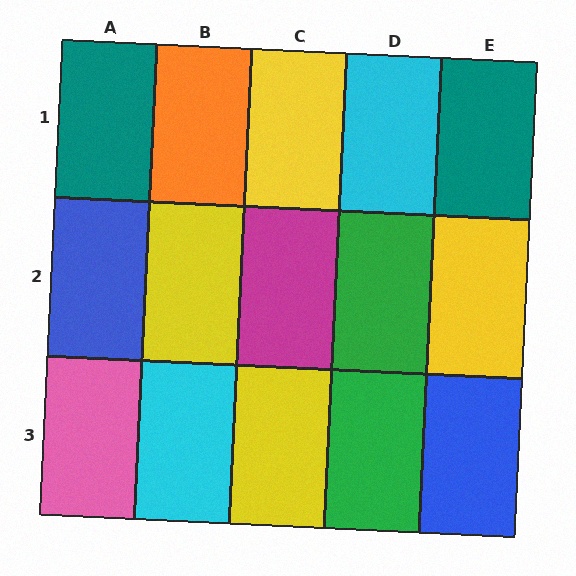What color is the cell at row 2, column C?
Magenta.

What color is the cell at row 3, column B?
Cyan.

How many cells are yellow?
4 cells are yellow.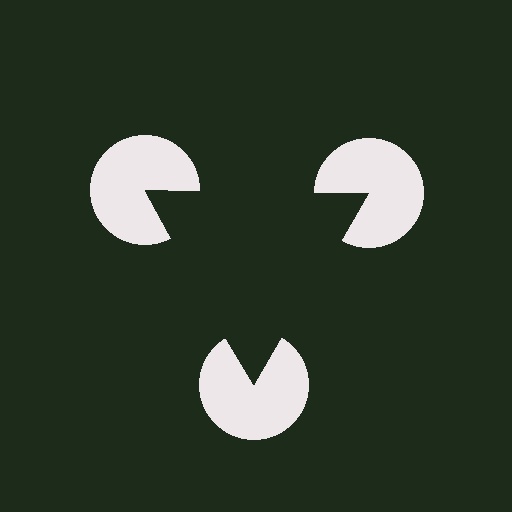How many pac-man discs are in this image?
There are 3 — one at each vertex of the illusory triangle.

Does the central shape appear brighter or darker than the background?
It typically appears slightly darker than the background, even though no actual brightness change is drawn.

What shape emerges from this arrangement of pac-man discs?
An illusory triangle — its edges are inferred from the aligned wedge cuts in the pac-man discs, not physically drawn.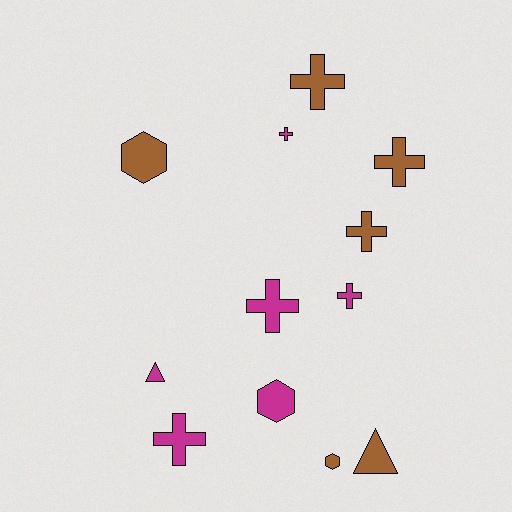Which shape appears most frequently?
Cross, with 7 objects.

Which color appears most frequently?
Brown, with 6 objects.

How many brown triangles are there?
There is 1 brown triangle.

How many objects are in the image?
There are 12 objects.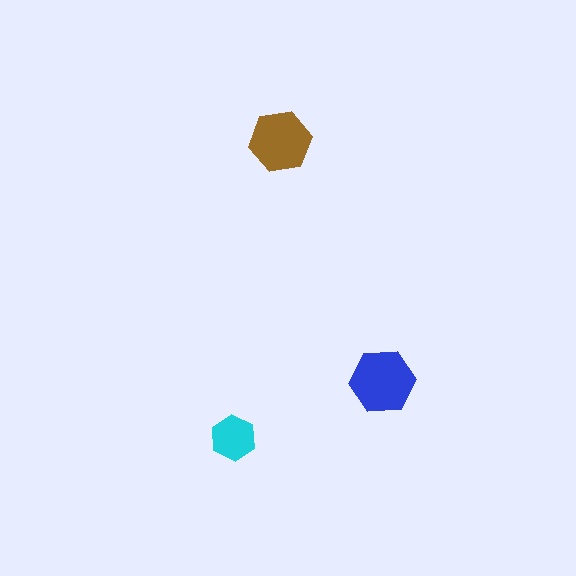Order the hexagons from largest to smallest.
the blue one, the brown one, the cyan one.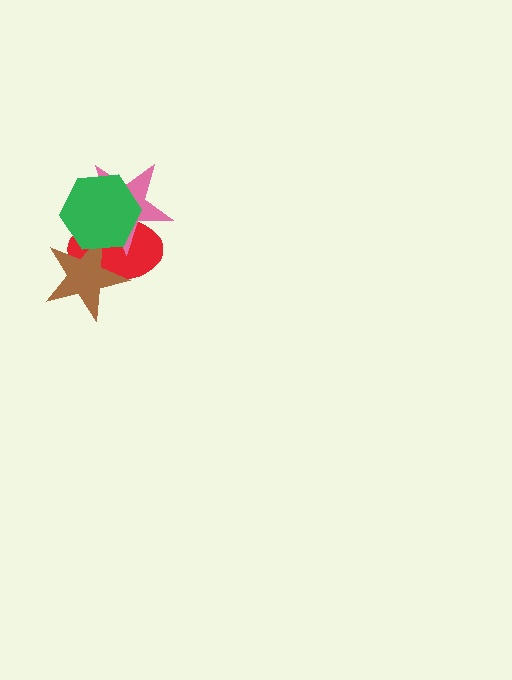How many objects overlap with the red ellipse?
3 objects overlap with the red ellipse.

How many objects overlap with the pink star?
3 objects overlap with the pink star.